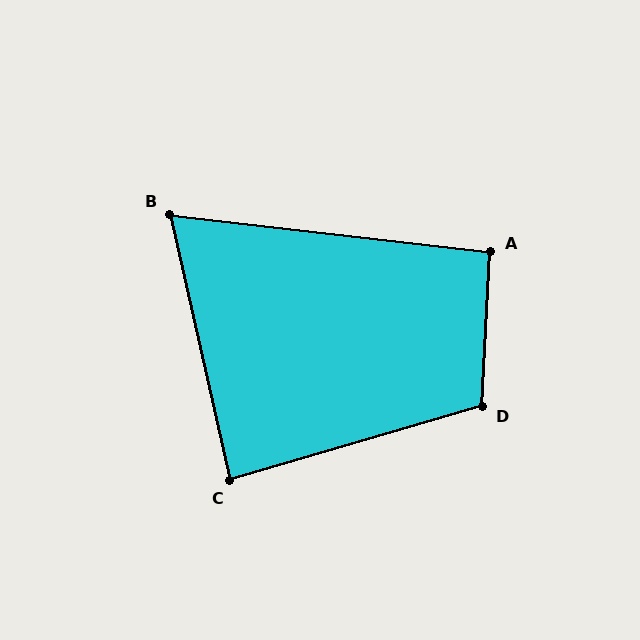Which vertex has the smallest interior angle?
B, at approximately 71 degrees.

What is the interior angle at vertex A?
Approximately 93 degrees (approximately right).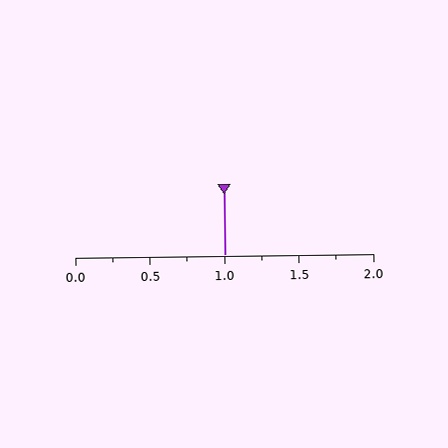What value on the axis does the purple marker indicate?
The marker indicates approximately 1.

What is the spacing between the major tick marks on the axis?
The major ticks are spaced 0.5 apart.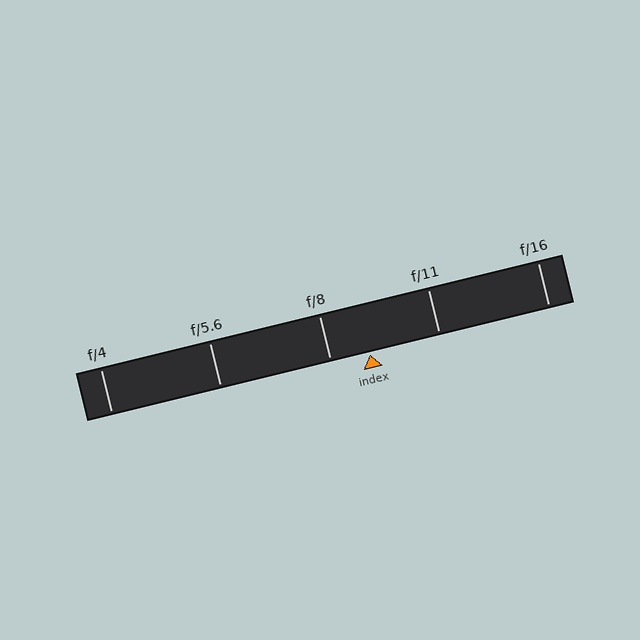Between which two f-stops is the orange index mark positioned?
The index mark is between f/8 and f/11.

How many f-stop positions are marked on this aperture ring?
There are 5 f-stop positions marked.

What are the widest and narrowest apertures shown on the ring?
The widest aperture shown is f/4 and the narrowest is f/16.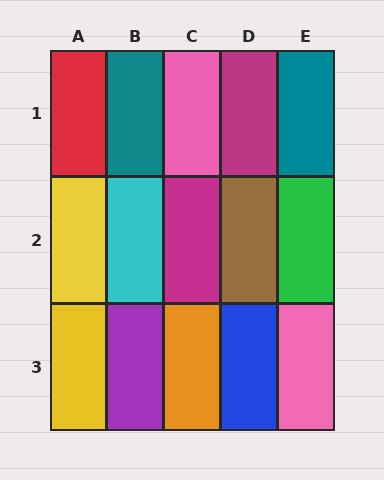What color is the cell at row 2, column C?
Magenta.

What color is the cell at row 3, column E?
Pink.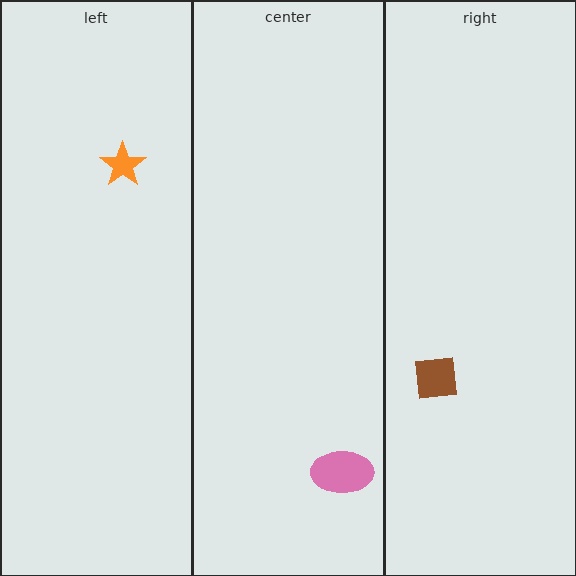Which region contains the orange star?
The left region.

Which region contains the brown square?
The right region.